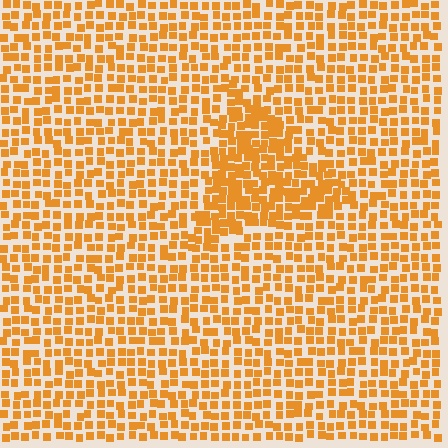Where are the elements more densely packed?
The elements are more densely packed inside the triangle boundary.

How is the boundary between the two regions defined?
The boundary is defined by a change in element density (approximately 1.7x ratio). All elements are the same color, size, and shape.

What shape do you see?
I see a triangle.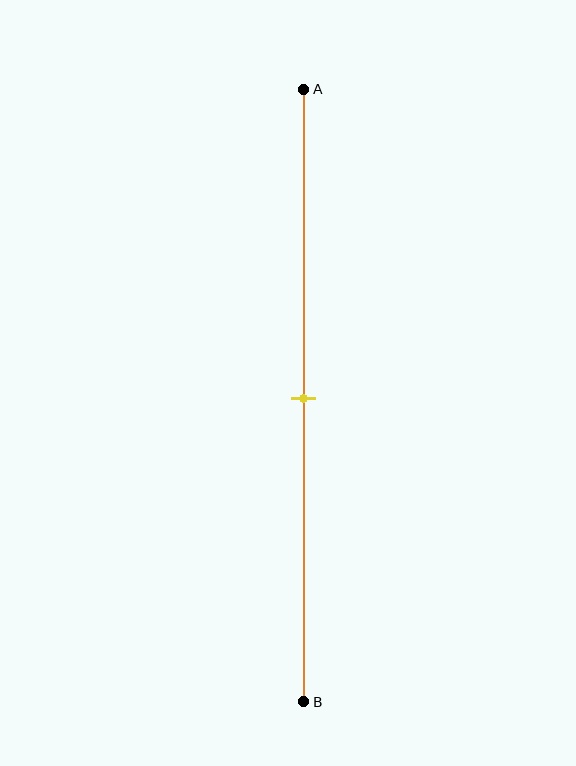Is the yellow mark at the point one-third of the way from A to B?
No, the mark is at about 50% from A, not at the 33% one-third point.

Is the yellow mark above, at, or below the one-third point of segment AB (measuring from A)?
The yellow mark is below the one-third point of segment AB.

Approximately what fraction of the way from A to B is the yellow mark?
The yellow mark is approximately 50% of the way from A to B.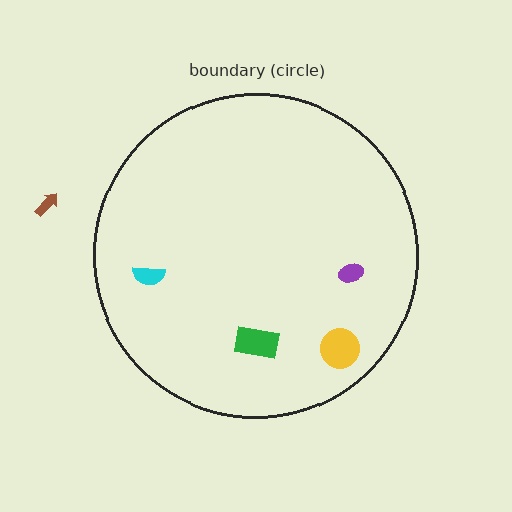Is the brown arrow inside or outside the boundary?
Outside.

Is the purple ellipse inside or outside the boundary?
Inside.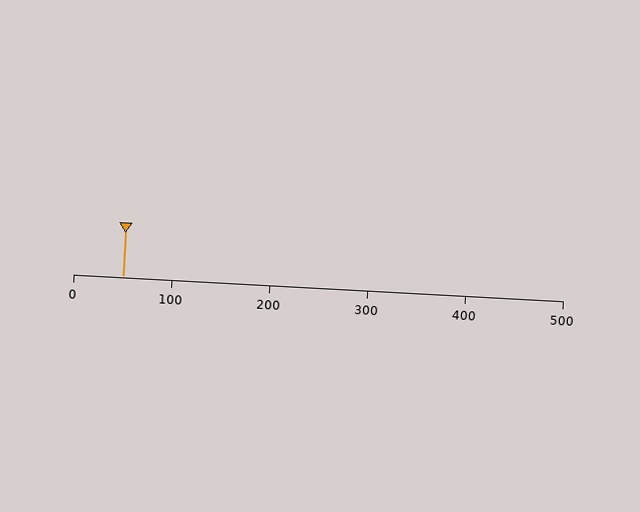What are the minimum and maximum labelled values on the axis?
The axis runs from 0 to 500.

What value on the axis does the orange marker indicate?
The marker indicates approximately 50.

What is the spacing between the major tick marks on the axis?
The major ticks are spaced 100 apart.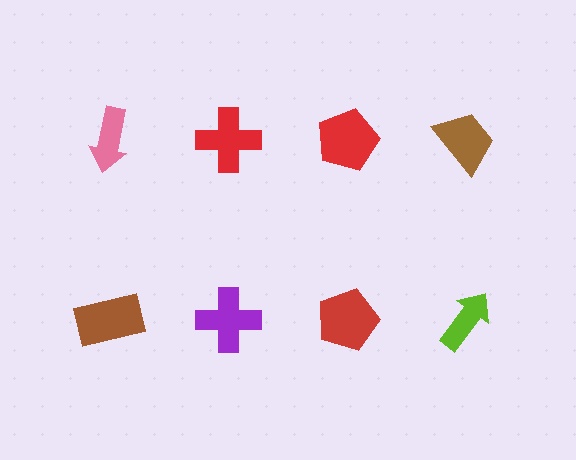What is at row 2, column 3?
A red pentagon.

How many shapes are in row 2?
4 shapes.